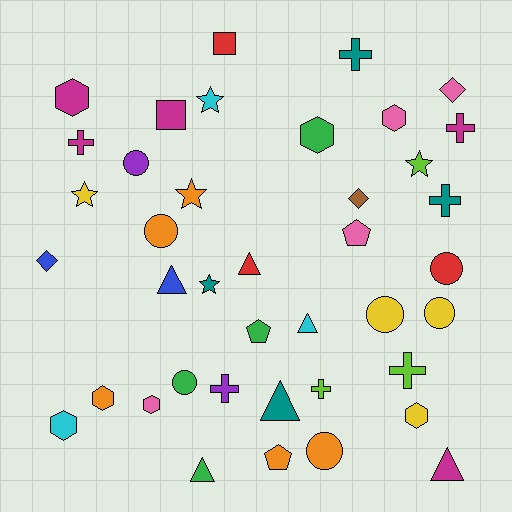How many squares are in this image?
There are 2 squares.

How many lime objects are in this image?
There are 3 lime objects.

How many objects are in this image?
There are 40 objects.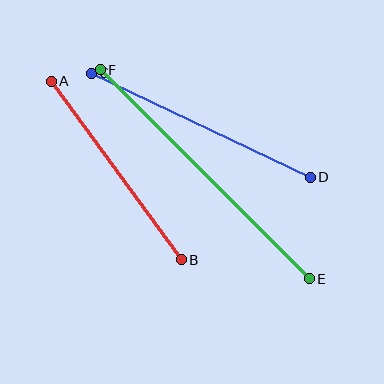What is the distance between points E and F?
The distance is approximately 296 pixels.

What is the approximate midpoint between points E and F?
The midpoint is at approximately (205, 174) pixels.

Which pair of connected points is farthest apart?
Points E and F are farthest apart.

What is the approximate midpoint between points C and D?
The midpoint is at approximately (201, 125) pixels.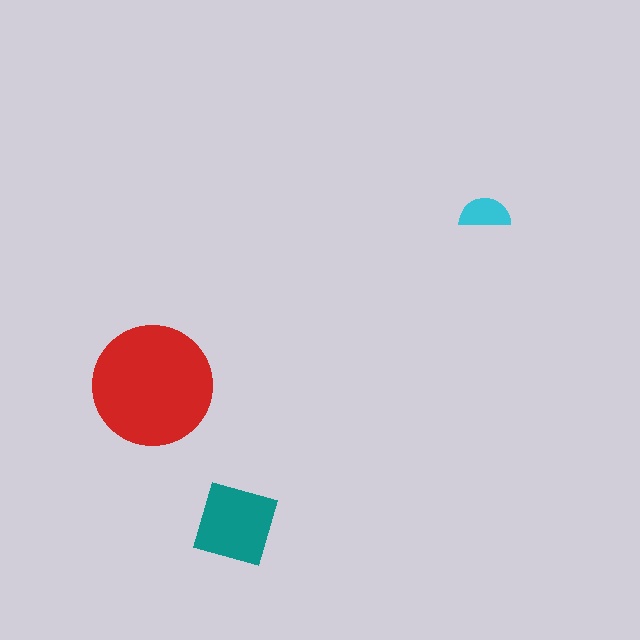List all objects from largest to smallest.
The red circle, the teal square, the cyan semicircle.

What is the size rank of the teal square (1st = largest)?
2nd.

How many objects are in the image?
There are 3 objects in the image.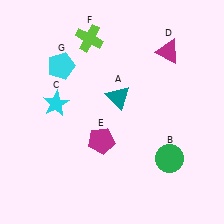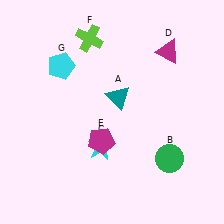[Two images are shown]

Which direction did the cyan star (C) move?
The cyan star (C) moved right.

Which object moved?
The cyan star (C) moved right.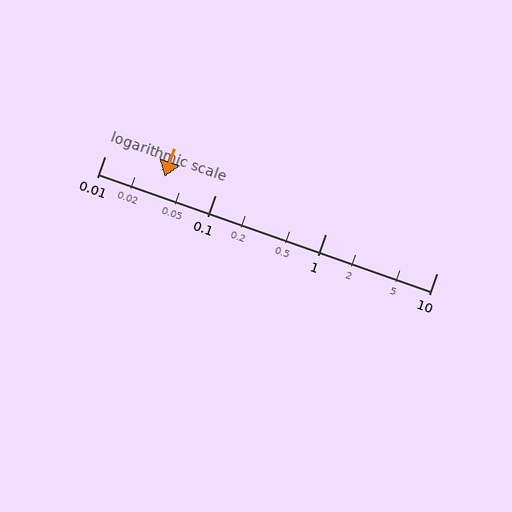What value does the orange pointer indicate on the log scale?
The pointer indicates approximately 0.035.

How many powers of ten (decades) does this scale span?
The scale spans 3 decades, from 0.01 to 10.